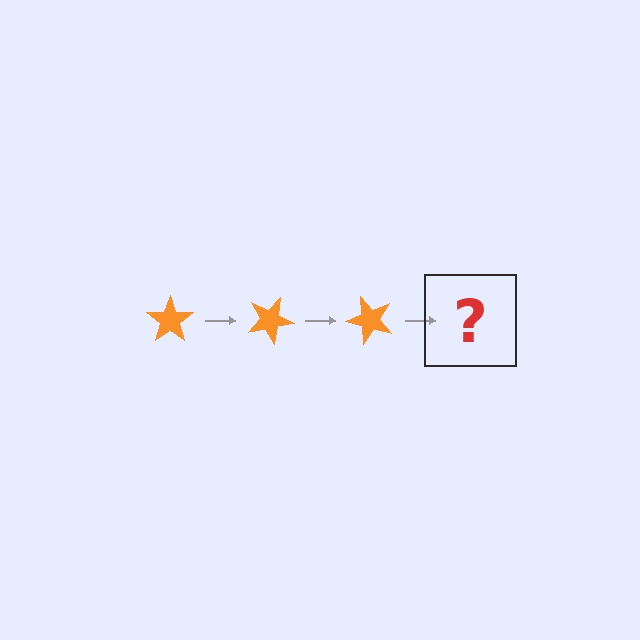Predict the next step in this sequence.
The next step is an orange star rotated 75 degrees.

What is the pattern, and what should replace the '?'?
The pattern is that the star rotates 25 degrees each step. The '?' should be an orange star rotated 75 degrees.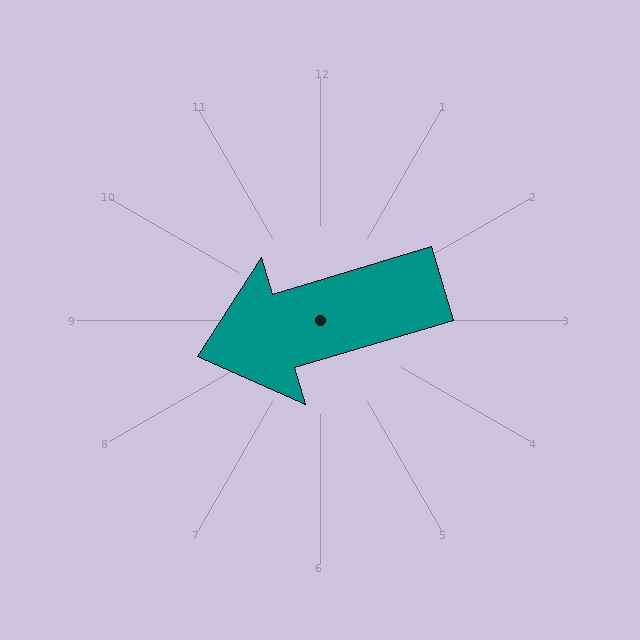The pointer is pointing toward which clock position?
Roughly 8 o'clock.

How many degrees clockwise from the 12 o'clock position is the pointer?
Approximately 253 degrees.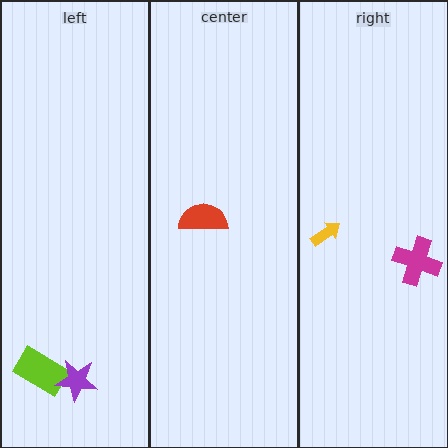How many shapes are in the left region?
2.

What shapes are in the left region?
The lime rectangle, the purple star.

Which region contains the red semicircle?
The center region.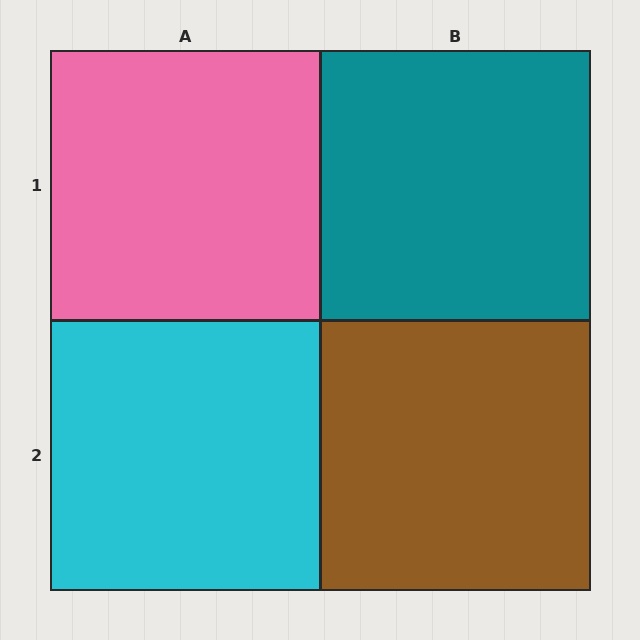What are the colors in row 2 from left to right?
Cyan, brown.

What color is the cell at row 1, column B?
Teal.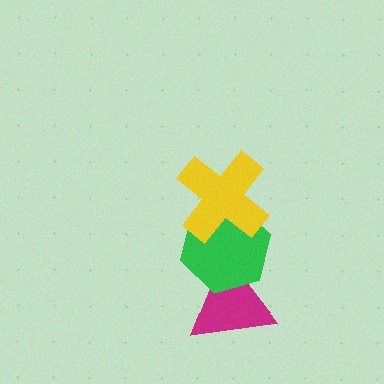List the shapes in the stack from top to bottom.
From top to bottom: the yellow cross, the green hexagon, the magenta triangle.